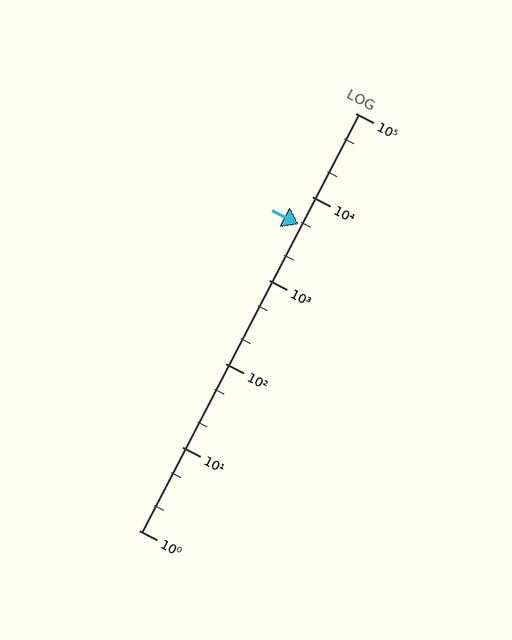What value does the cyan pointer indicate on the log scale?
The pointer indicates approximately 4600.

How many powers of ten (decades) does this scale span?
The scale spans 5 decades, from 1 to 100000.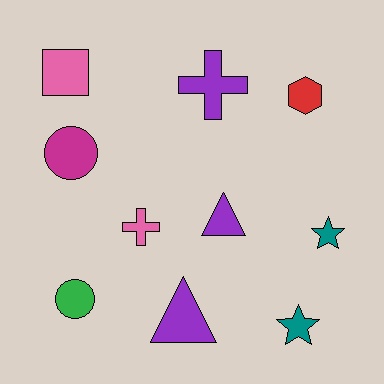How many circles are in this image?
There are 2 circles.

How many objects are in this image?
There are 10 objects.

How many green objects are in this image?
There is 1 green object.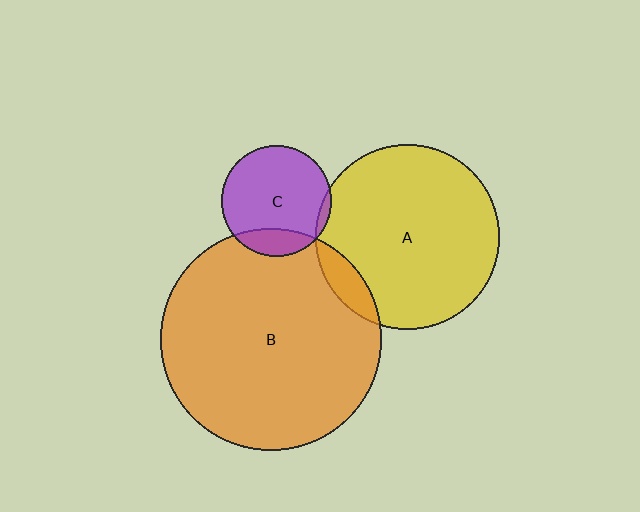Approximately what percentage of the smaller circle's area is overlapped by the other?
Approximately 5%.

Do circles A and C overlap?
Yes.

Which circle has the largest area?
Circle B (orange).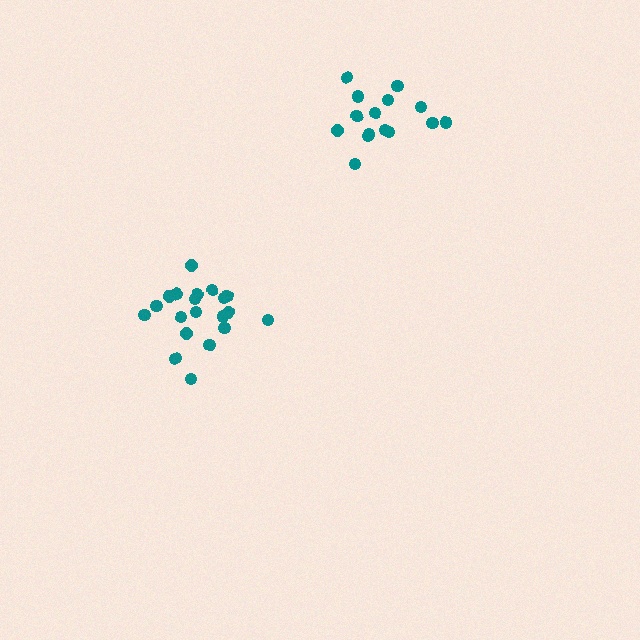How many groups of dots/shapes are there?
There are 2 groups.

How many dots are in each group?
Group 1: 20 dots, Group 2: 15 dots (35 total).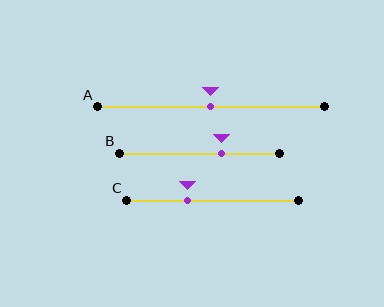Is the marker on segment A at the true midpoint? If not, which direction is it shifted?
Yes, the marker on segment A is at the true midpoint.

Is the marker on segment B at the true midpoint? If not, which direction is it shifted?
No, the marker on segment B is shifted to the right by about 13% of the segment length.